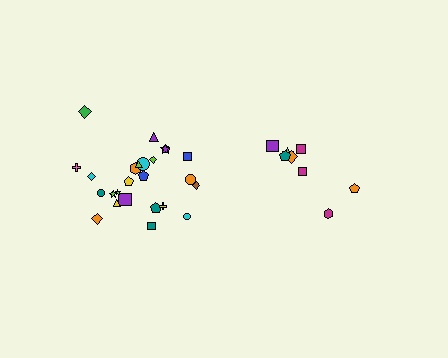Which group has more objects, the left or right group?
The left group.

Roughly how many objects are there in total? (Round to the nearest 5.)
Roughly 35 objects in total.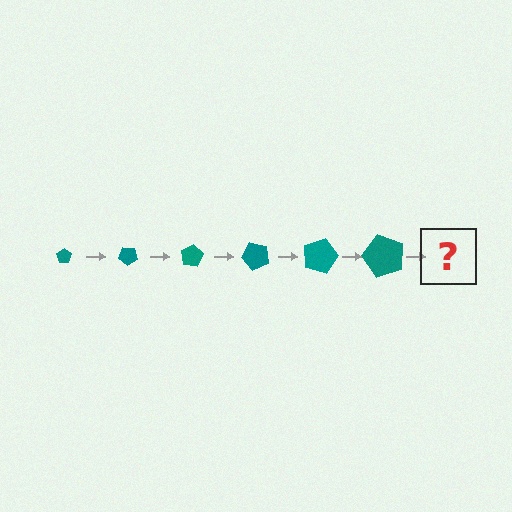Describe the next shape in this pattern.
It should be a pentagon, larger than the previous one and rotated 240 degrees from the start.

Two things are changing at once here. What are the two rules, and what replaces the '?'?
The two rules are that the pentagon grows larger each step and it rotates 40 degrees each step. The '?' should be a pentagon, larger than the previous one and rotated 240 degrees from the start.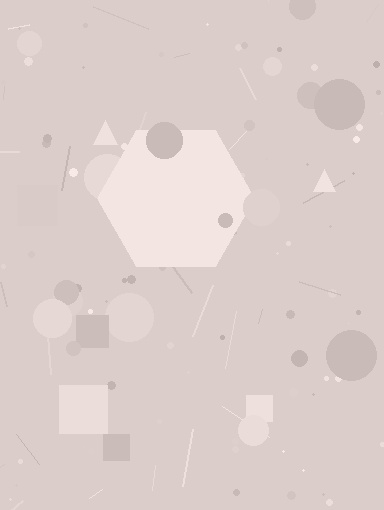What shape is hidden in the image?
A hexagon is hidden in the image.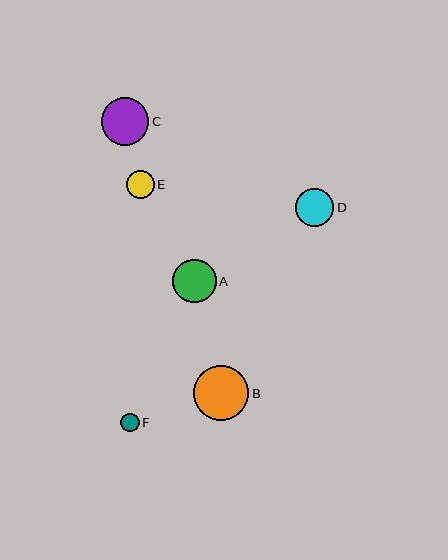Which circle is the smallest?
Circle F is the smallest with a size of approximately 19 pixels.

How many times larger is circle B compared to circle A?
Circle B is approximately 1.3 times the size of circle A.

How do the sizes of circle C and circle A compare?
Circle C and circle A are approximately the same size.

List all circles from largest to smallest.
From largest to smallest: B, C, A, D, E, F.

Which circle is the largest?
Circle B is the largest with a size of approximately 55 pixels.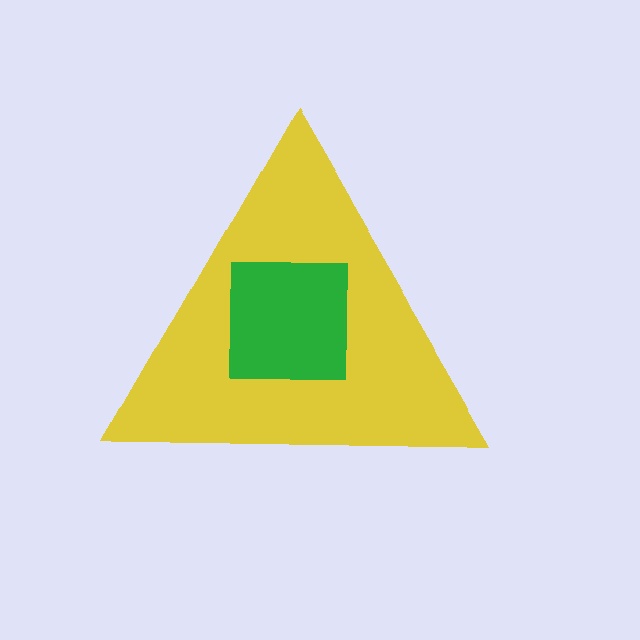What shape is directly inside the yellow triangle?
The green square.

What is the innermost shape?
The green square.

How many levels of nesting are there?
2.